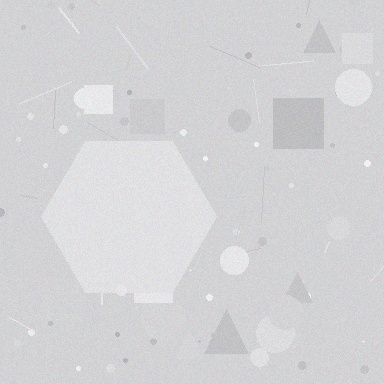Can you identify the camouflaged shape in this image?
The camouflaged shape is a hexagon.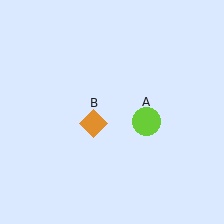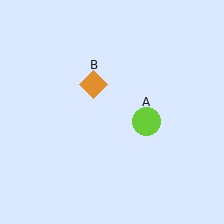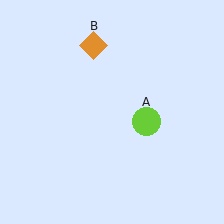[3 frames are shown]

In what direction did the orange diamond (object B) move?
The orange diamond (object B) moved up.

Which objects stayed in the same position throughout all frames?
Lime circle (object A) remained stationary.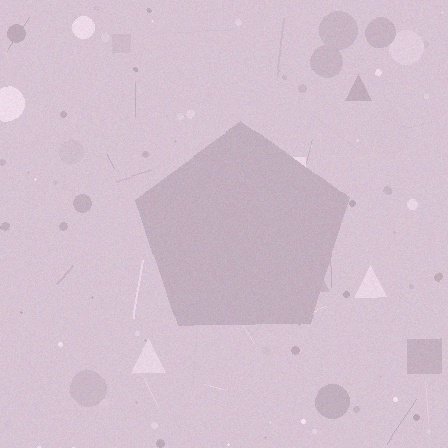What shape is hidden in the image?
A pentagon is hidden in the image.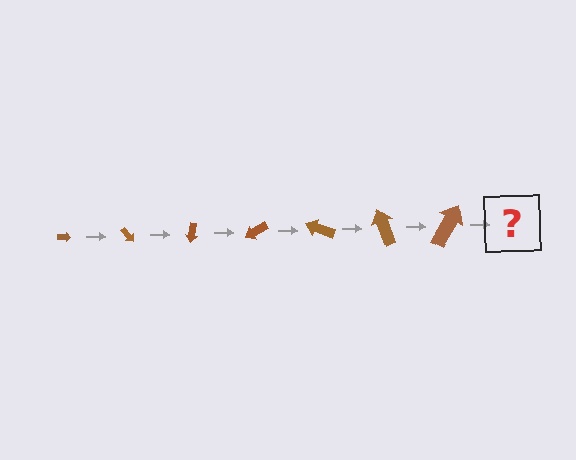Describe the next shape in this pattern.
It should be an arrow, larger than the previous one and rotated 350 degrees from the start.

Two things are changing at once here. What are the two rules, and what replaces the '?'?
The two rules are that the arrow grows larger each step and it rotates 50 degrees each step. The '?' should be an arrow, larger than the previous one and rotated 350 degrees from the start.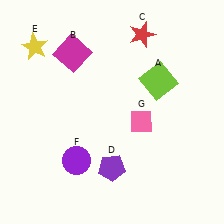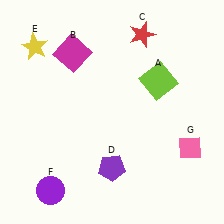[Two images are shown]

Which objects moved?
The objects that moved are: the purple circle (F), the pink diamond (G).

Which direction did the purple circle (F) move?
The purple circle (F) moved down.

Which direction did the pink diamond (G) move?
The pink diamond (G) moved right.